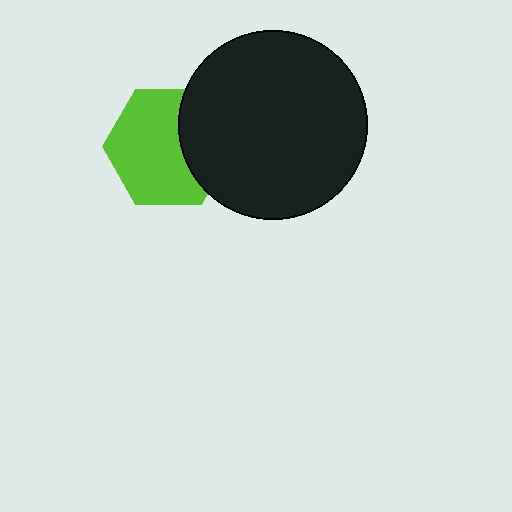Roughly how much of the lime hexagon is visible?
Most of it is visible (roughly 68%).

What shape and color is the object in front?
The object in front is a black circle.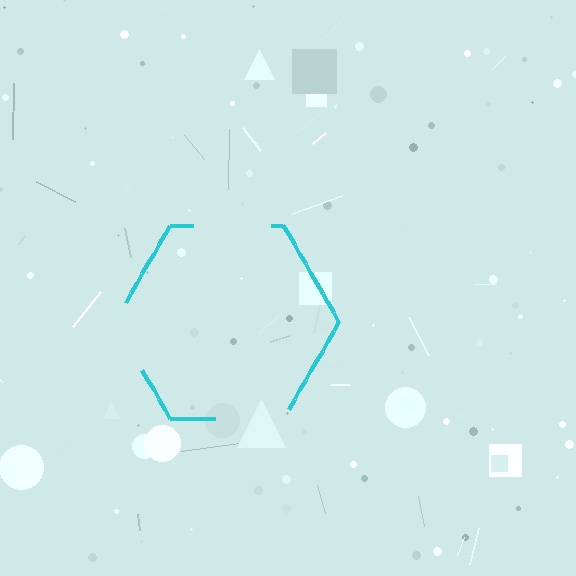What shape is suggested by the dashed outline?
The dashed outline suggests a hexagon.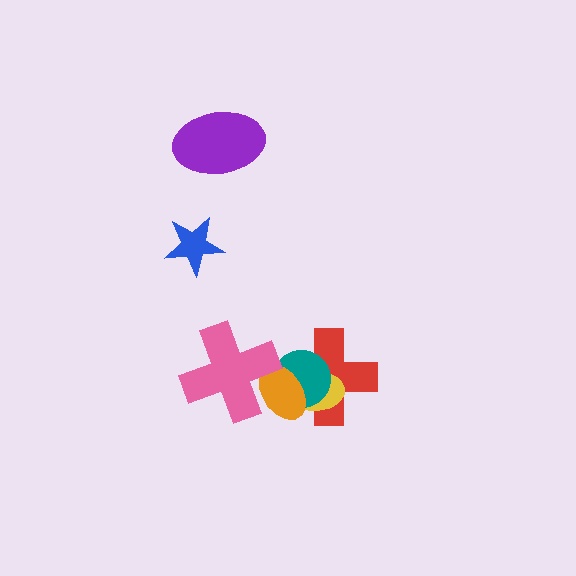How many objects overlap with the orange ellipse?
4 objects overlap with the orange ellipse.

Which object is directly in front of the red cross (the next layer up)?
The yellow ellipse is directly in front of the red cross.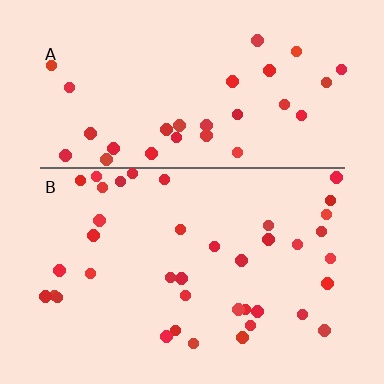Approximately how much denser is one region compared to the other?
Approximately 1.2× — region B over region A.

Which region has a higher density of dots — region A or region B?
B (the bottom).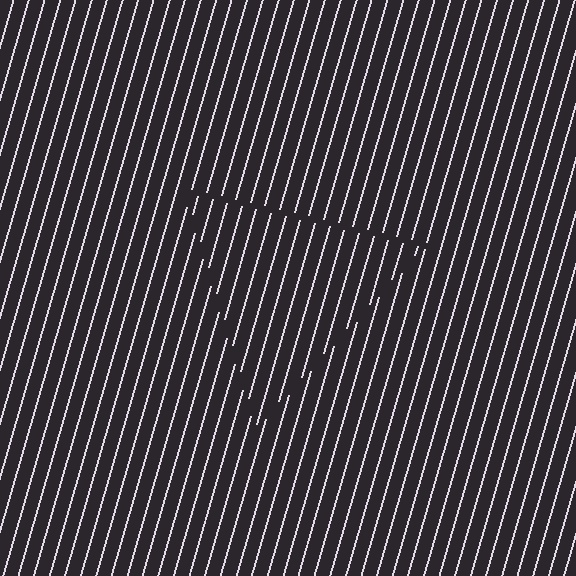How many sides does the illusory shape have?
3 sides — the line-ends trace a triangle.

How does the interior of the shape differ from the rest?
The interior of the shape contains the same grating, shifted by half a period — the contour is defined by the phase discontinuity where line-ends from the inner and outer gratings abut.